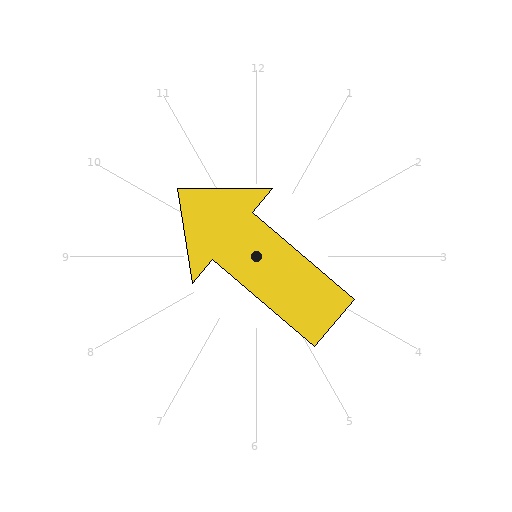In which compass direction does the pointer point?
Northwest.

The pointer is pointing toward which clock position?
Roughly 10 o'clock.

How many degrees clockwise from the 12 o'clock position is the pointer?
Approximately 310 degrees.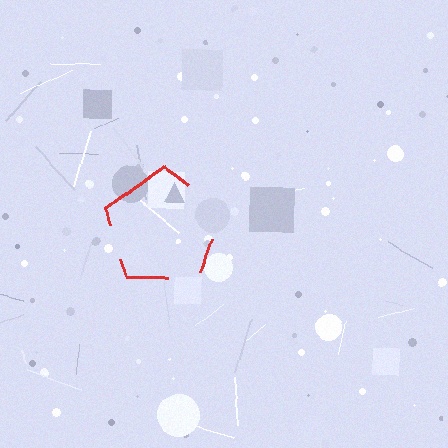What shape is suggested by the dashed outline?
The dashed outline suggests a pentagon.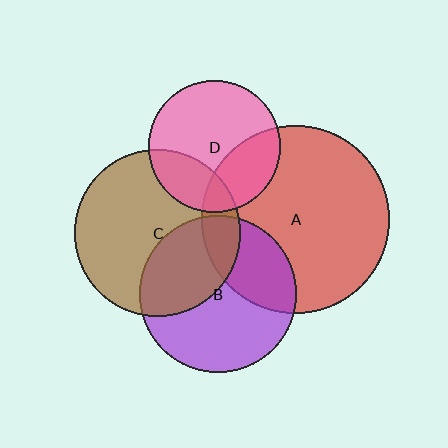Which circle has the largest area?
Circle A (red).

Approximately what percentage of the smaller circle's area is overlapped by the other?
Approximately 30%.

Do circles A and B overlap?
Yes.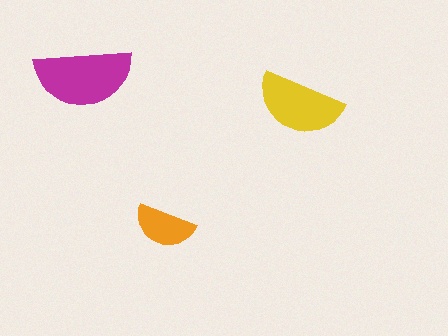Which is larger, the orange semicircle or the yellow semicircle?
The yellow one.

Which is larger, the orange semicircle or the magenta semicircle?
The magenta one.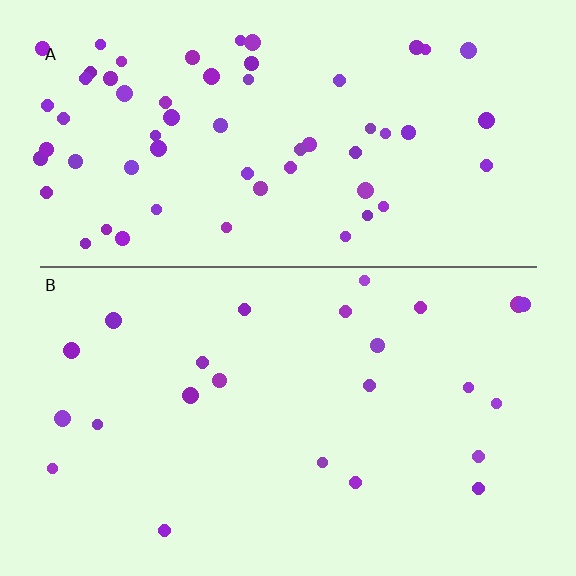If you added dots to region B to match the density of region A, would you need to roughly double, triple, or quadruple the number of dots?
Approximately triple.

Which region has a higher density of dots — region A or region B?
A (the top).